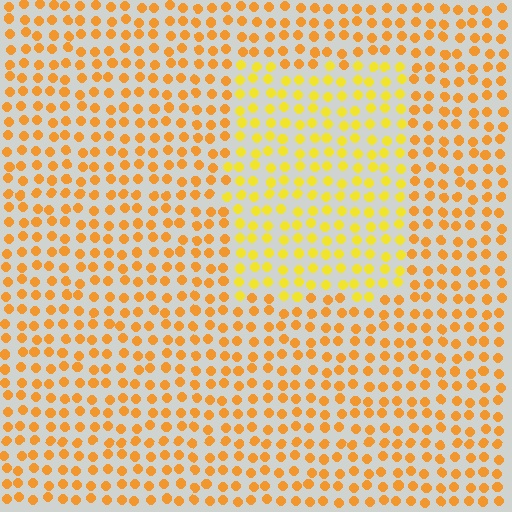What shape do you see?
I see a rectangle.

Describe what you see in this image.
The image is filled with small orange elements in a uniform arrangement. A rectangle-shaped region is visible where the elements are tinted to a slightly different hue, forming a subtle color boundary.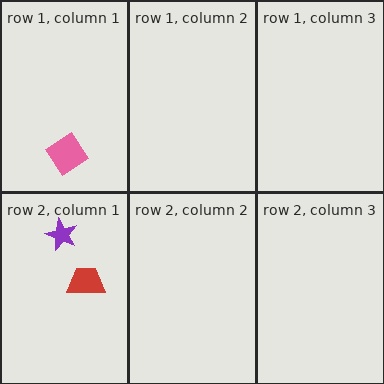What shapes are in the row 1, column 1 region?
The pink diamond.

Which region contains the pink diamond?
The row 1, column 1 region.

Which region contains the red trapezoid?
The row 2, column 1 region.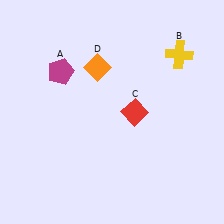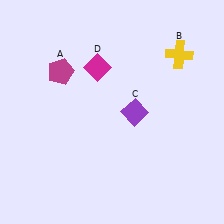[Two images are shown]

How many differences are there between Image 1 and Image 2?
There are 2 differences between the two images.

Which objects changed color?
C changed from red to purple. D changed from orange to magenta.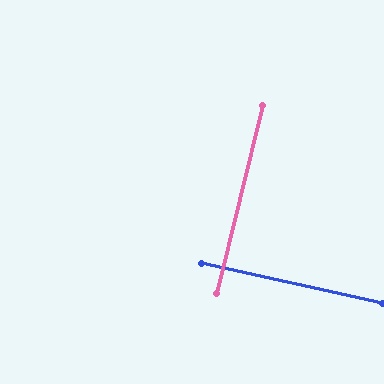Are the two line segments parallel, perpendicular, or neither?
Perpendicular — they meet at approximately 89°.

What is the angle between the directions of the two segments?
Approximately 89 degrees.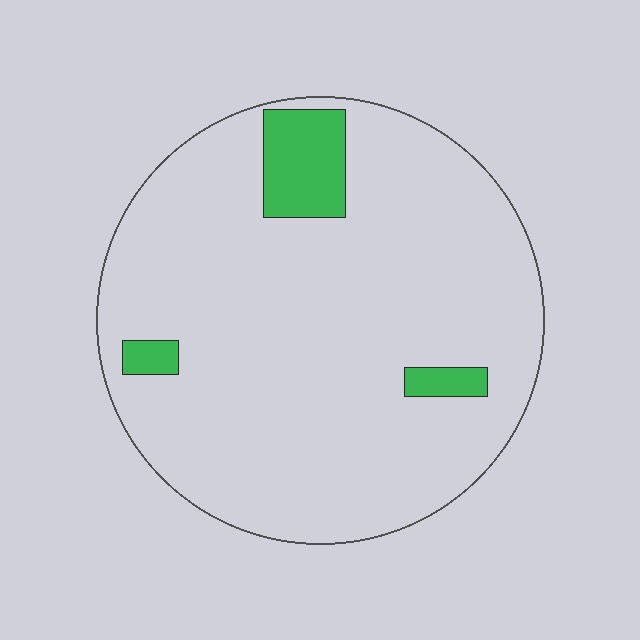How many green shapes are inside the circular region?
3.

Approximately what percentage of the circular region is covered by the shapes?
Approximately 10%.